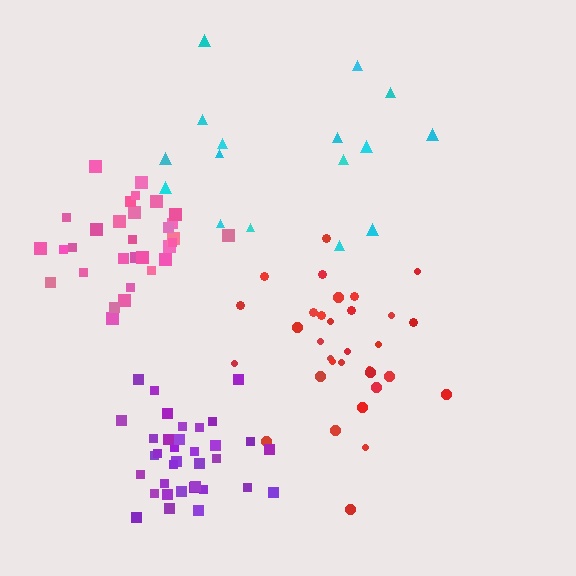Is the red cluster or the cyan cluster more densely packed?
Red.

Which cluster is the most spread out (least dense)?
Cyan.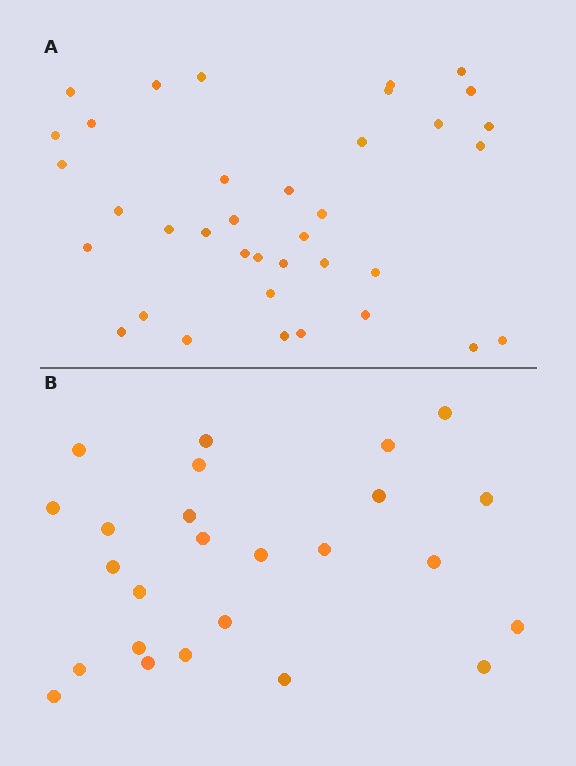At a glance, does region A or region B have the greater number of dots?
Region A (the top region) has more dots.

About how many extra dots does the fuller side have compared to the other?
Region A has roughly 12 or so more dots than region B.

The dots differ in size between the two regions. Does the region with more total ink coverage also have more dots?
No. Region B has more total ink coverage because its dots are larger, but region A actually contains more individual dots. Total area can be misleading — the number of items is what matters here.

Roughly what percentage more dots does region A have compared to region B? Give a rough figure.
About 50% more.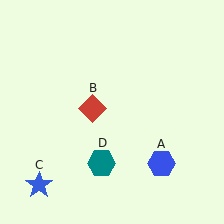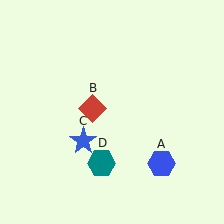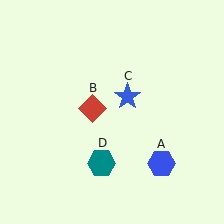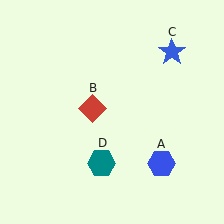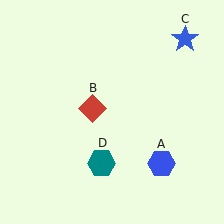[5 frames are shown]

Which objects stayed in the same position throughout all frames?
Blue hexagon (object A) and red diamond (object B) and teal hexagon (object D) remained stationary.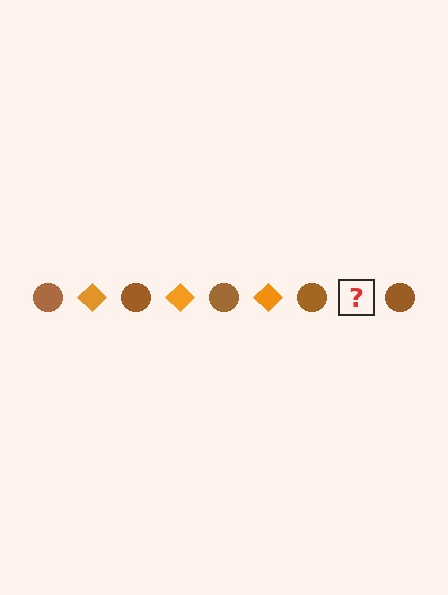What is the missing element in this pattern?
The missing element is an orange diamond.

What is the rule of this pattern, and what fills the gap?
The rule is that the pattern alternates between brown circle and orange diamond. The gap should be filled with an orange diamond.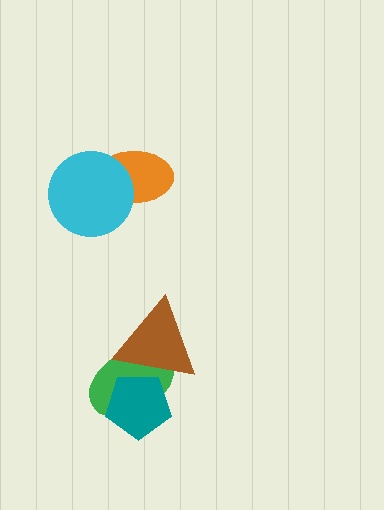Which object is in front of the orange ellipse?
The cyan circle is in front of the orange ellipse.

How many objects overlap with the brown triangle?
2 objects overlap with the brown triangle.